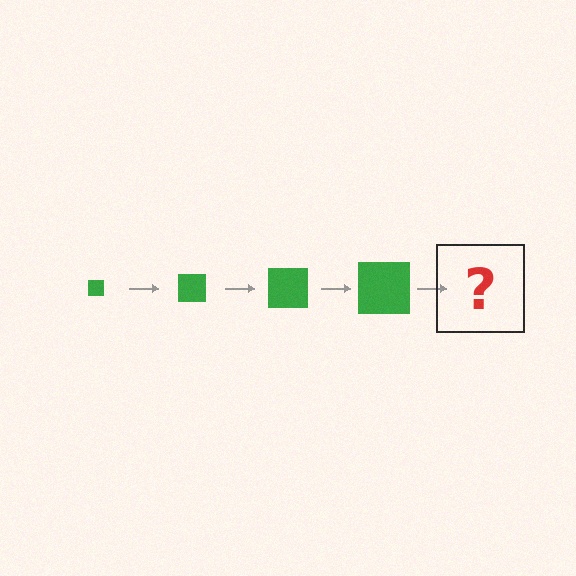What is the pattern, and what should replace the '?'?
The pattern is that the square gets progressively larger each step. The '?' should be a green square, larger than the previous one.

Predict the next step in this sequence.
The next step is a green square, larger than the previous one.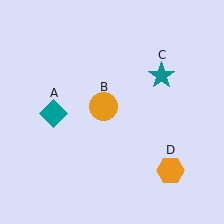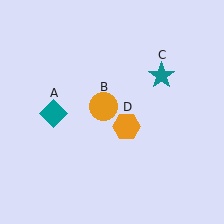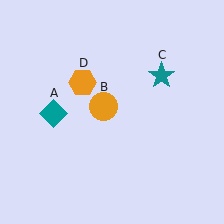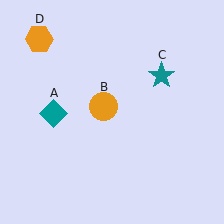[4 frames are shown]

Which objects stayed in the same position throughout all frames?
Teal diamond (object A) and orange circle (object B) and teal star (object C) remained stationary.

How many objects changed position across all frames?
1 object changed position: orange hexagon (object D).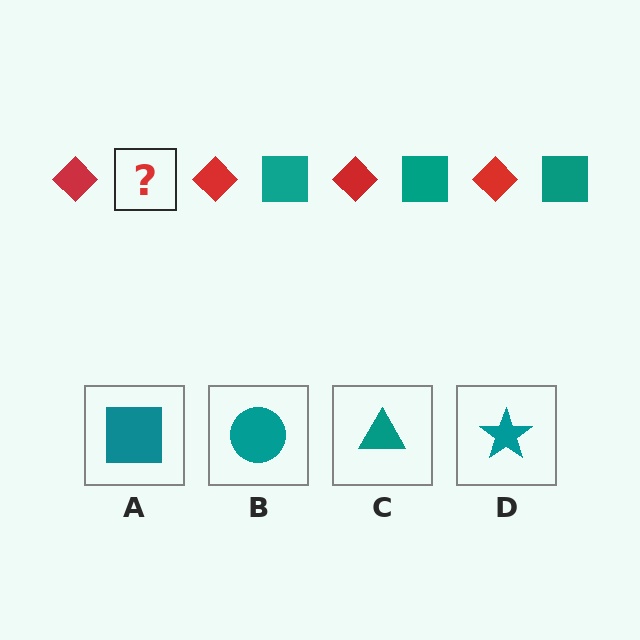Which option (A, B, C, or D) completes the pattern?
A.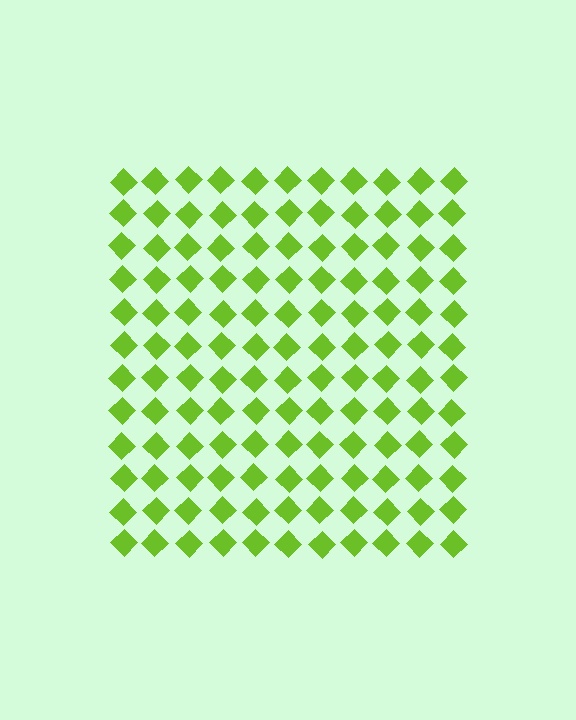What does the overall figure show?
The overall figure shows a square.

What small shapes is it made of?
It is made of small diamonds.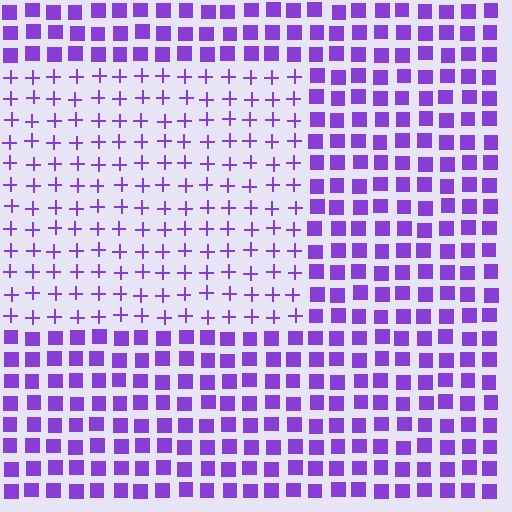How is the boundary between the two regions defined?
The boundary is defined by a change in element shape: plus signs inside vs. squares outside. All elements share the same color and spacing.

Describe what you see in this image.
The image is filled with small purple elements arranged in a uniform grid. A rectangle-shaped region contains plus signs, while the surrounding area contains squares. The boundary is defined purely by the change in element shape.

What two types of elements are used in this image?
The image uses plus signs inside the rectangle region and squares outside it.